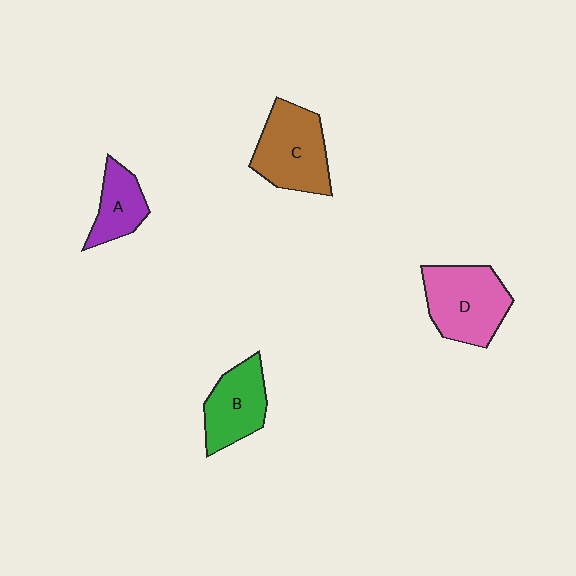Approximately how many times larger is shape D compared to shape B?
Approximately 1.3 times.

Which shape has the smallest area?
Shape A (purple).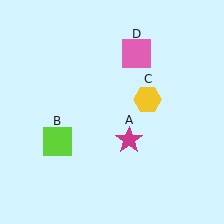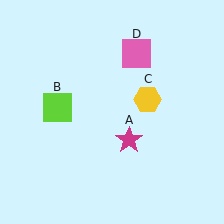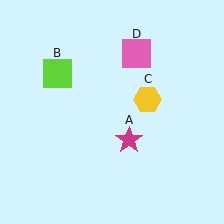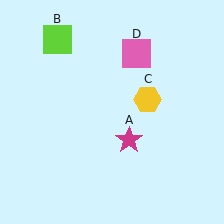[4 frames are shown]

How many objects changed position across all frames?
1 object changed position: lime square (object B).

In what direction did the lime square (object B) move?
The lime square (object B) moved up.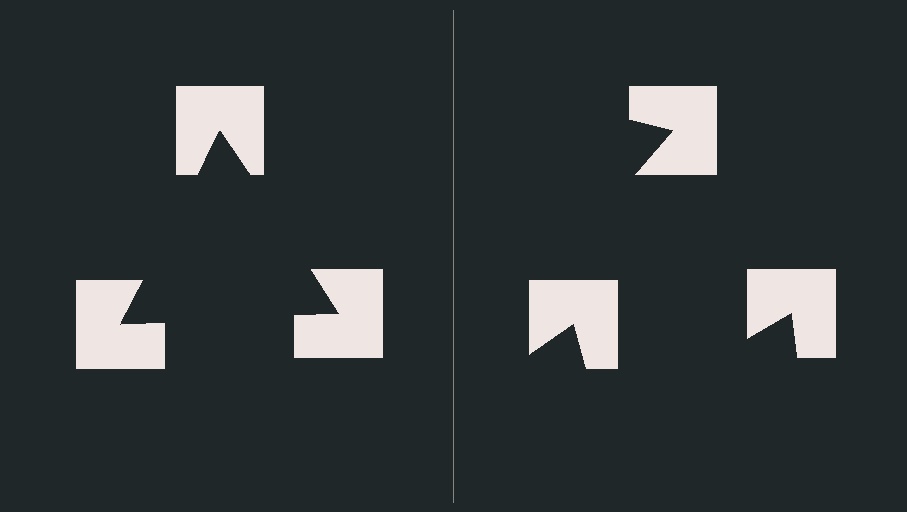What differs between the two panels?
The notched squares are positioned identically on both sides; only the wedge orientations differ. On the left they align to a triangle; on the right they are misaligned.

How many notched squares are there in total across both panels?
6 — 3 on each side.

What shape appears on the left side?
An illusory triangle.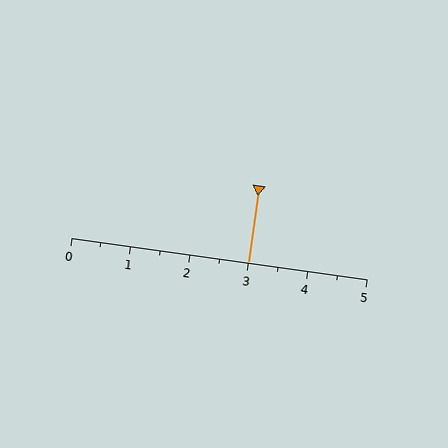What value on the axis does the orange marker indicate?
The marker indicates approximately 3.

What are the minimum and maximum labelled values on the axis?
The axis runs from 0 to 5.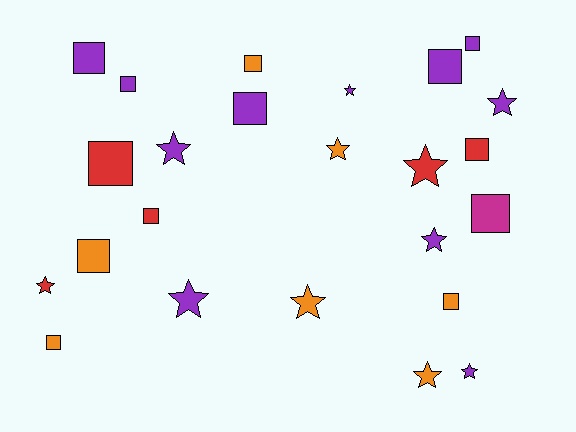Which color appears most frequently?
Purple, with 11 objects.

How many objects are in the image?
There are 24 objects.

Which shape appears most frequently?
Square, with 13 objects.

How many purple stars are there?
There are 6 purple stars.